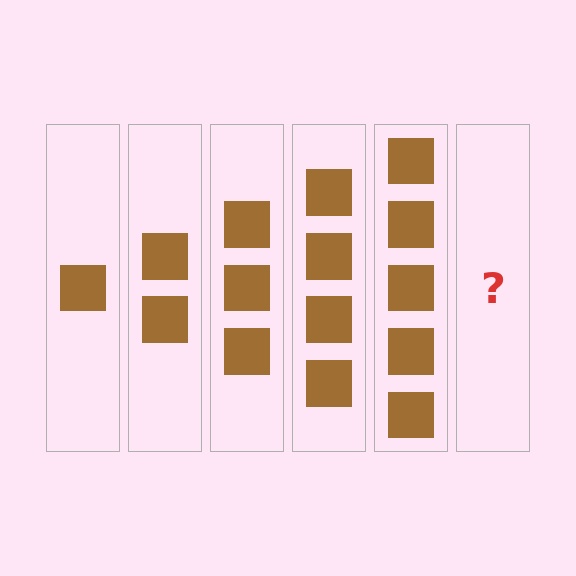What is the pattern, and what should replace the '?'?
The pattern is that each step adds one more square. The '?' should be 6 squares.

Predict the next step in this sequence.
The next step is 6 squares.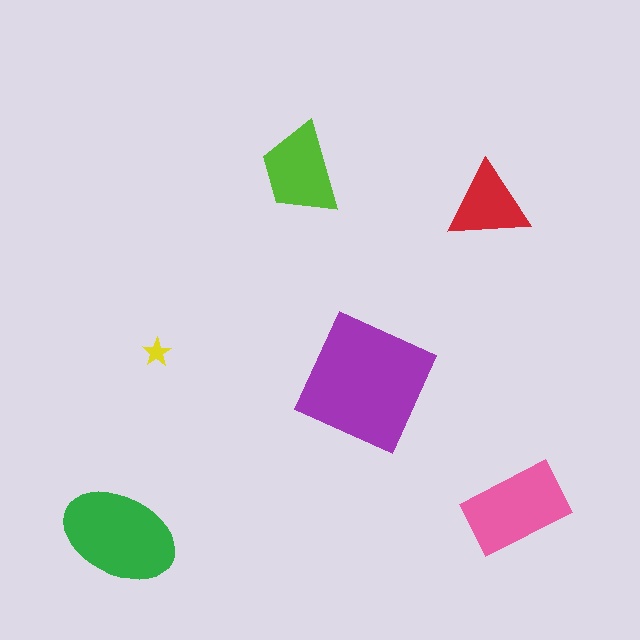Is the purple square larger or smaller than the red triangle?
Larger.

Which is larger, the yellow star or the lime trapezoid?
The lime trapezoid.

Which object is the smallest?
The yellow star.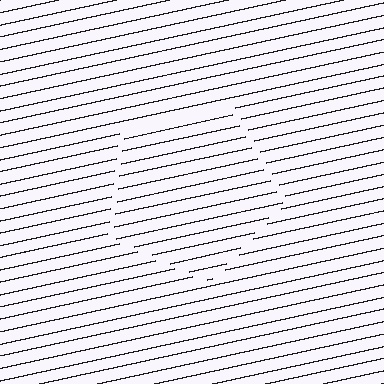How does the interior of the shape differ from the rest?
The interior of the shape contains the same grating, shifted by half a period — the contour is defined by the phase discontinuity where line-ends from the inner and outer gratings abut.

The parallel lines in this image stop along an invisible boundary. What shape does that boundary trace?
An illusory pentagon. The interior of the shape contains the same grating, shifted by half a period — the contour is defined by the phase discontinuity where line-ends from the inner and outer gratings abut.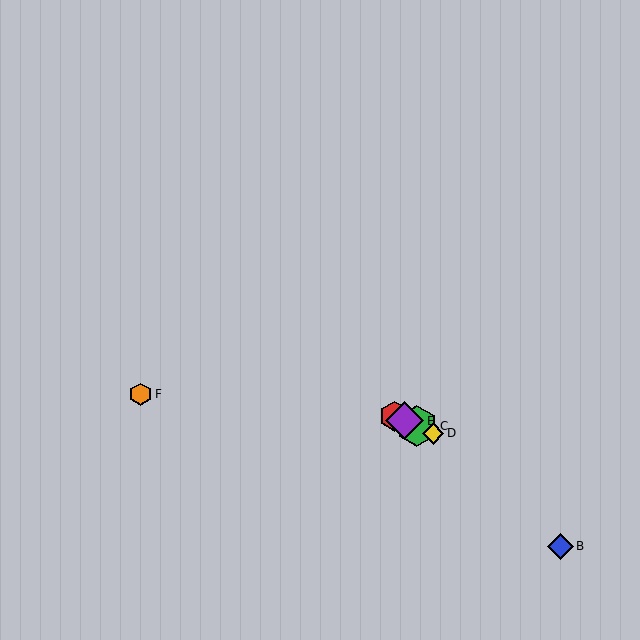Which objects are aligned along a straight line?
Objects A, C, D, E are aligned along a straight line.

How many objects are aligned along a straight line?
4 objects (A, C, D, E) are aligned along a straight line.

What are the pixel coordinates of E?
Object E is at (405, 421).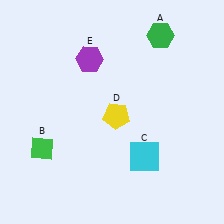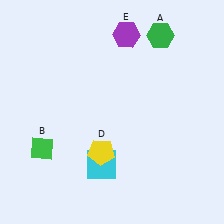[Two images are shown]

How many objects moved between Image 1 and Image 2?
3 objects moved between the two images.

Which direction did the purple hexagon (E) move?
The purple hexagon (E) moved right.